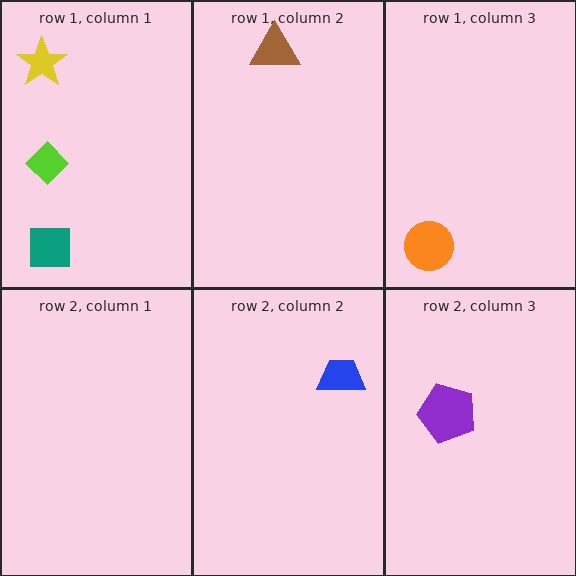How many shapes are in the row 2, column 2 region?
1.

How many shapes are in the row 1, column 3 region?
1.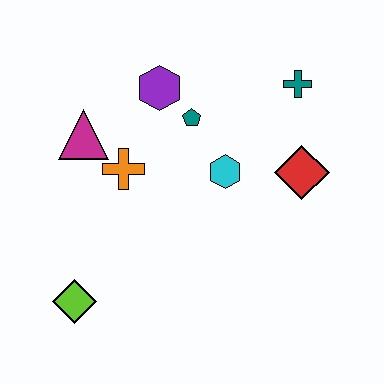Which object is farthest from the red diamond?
The lime diamond is farthest from the red diamond.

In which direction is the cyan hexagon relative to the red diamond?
The cyan hexagon is to the left of the red diamond.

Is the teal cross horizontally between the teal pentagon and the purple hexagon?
No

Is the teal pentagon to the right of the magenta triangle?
Yes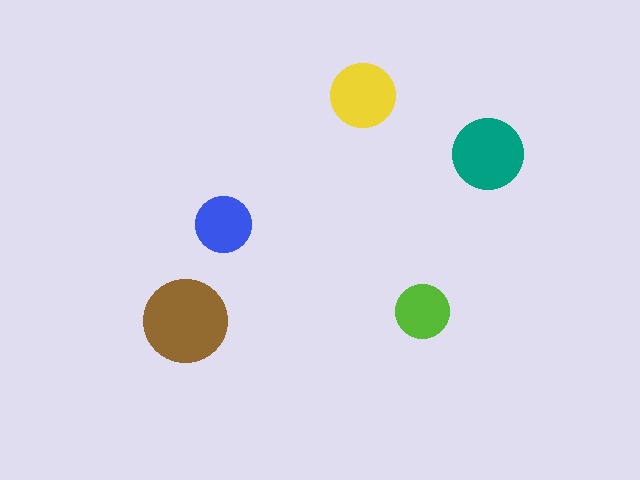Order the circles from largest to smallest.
the brown one, the teal one, the yellow one, the blue one, the lime one.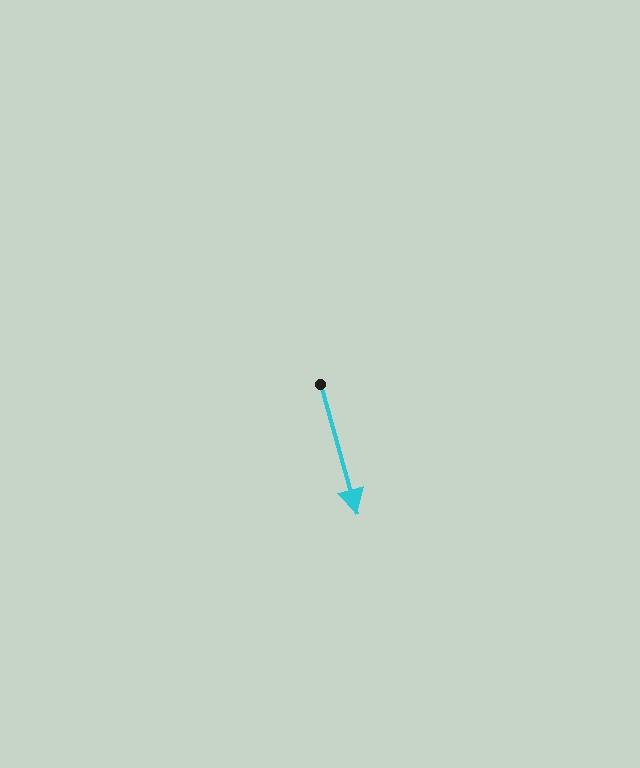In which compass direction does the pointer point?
South.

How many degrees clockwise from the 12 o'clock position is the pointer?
Approximately 164 degrees.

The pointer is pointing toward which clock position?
Roughly 5 o'clock.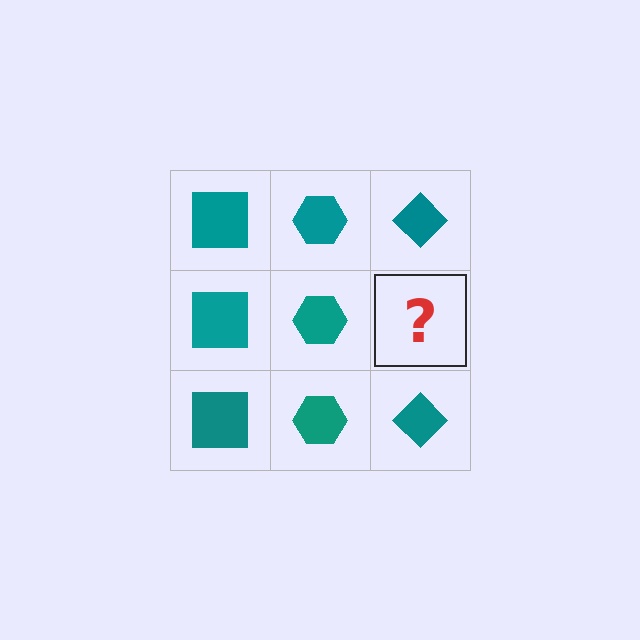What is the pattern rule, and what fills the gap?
The rule is that each column has a consistent shape. The gap should be filled with a teal diamond.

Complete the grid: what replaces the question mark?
The question mark should be replaced with a teal diamond.